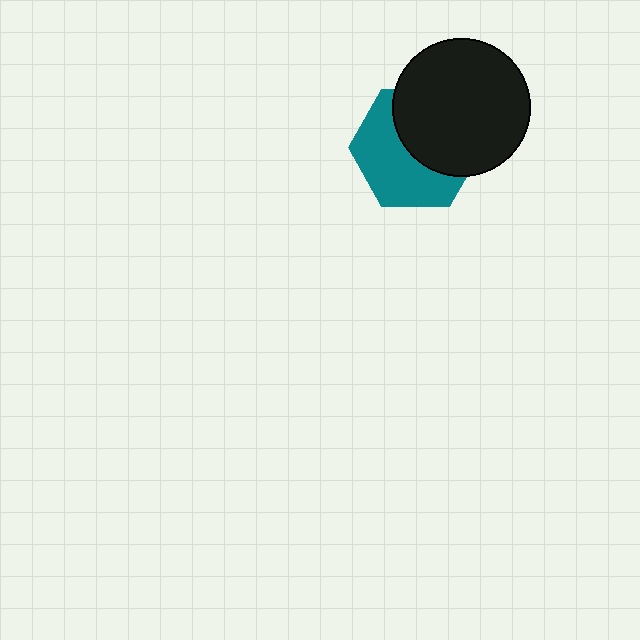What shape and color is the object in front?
The object in front is a black circle.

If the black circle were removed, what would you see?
You would see the complete teal hexagon.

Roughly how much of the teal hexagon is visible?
About half of it is visible (roughly 52%).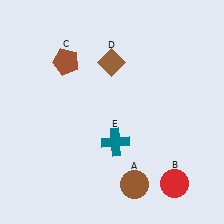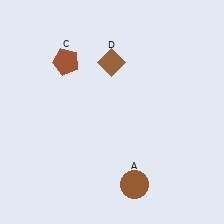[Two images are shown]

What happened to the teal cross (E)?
The teal cross (E) was removed in Image 2. It was in the bottom-right area of Image 1.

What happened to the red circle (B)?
The red circle (B) was removed in Image 2. It was in the bottom-right area of Image 1.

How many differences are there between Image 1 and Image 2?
There are 2 differences between the two images.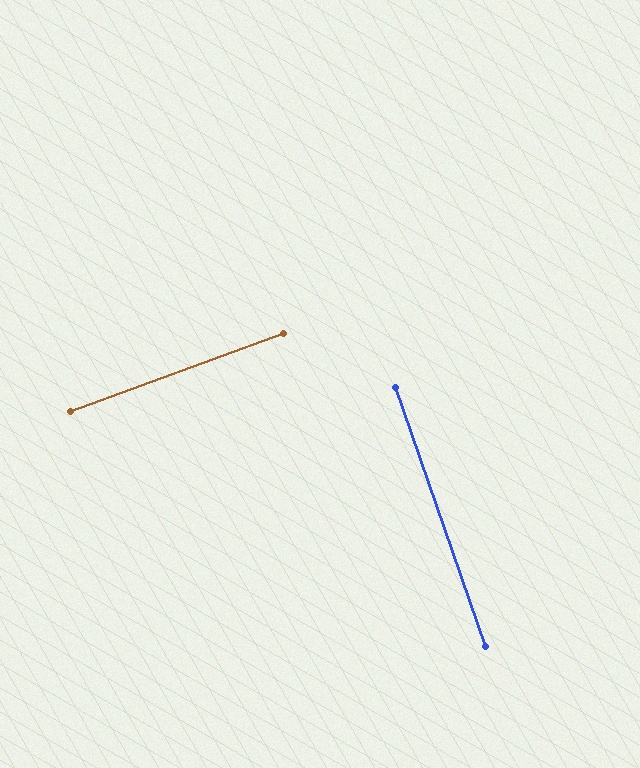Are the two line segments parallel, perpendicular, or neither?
Perpendicular — they meet at approximately 89°.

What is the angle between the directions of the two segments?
Approximately 89 degrees.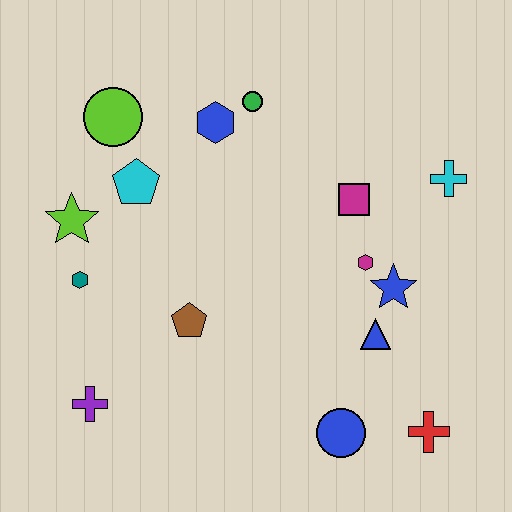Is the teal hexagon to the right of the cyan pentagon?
No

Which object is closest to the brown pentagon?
The teal hexagon is closest to the brown pentagon.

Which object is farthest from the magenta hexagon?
The purple cross is farthest from the magenta hexagon.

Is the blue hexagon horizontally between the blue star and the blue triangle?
No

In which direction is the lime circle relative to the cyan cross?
The lime circle is to the left of the cyan cross.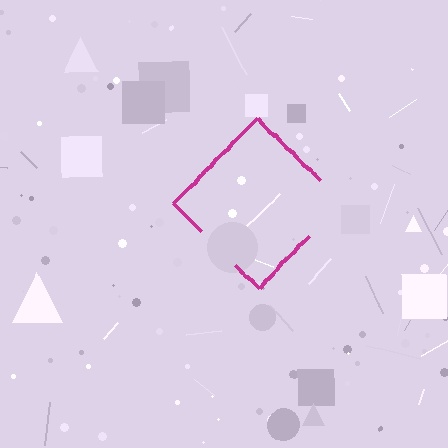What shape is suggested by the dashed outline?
The dashed outline suggests a diamond.